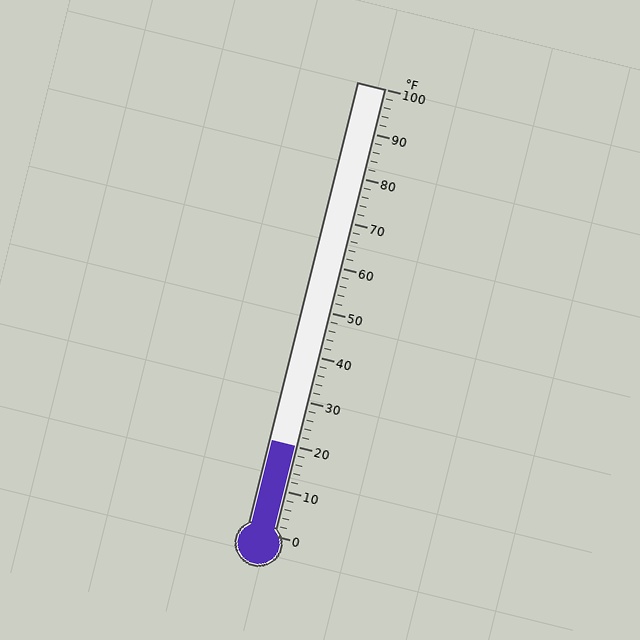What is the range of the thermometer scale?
The thermometer scale ranges from 0°F to 100°F.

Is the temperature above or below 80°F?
The temperature is below 80°F.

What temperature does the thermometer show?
The thermometer shows approximately 20°F.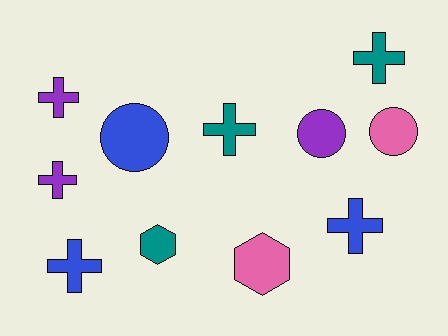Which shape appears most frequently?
Cross, with 6 objects.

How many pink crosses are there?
There are no pink crosses.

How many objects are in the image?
There are 11 objects.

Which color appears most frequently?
Blue, with 3 objects.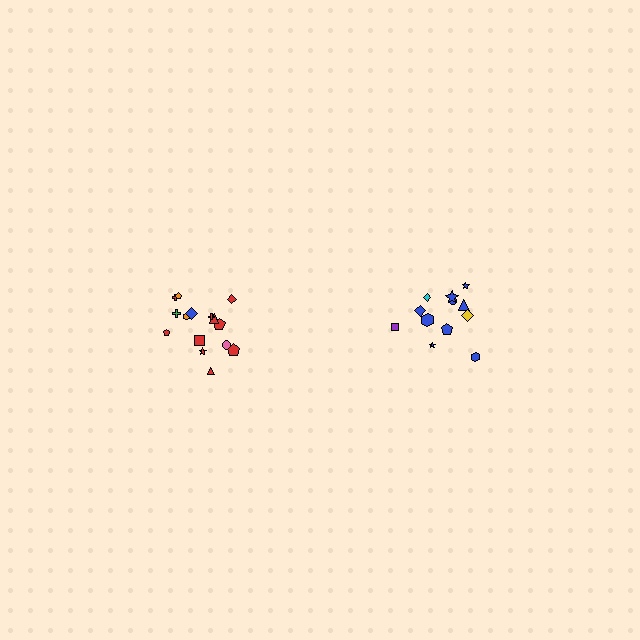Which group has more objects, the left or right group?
The left group.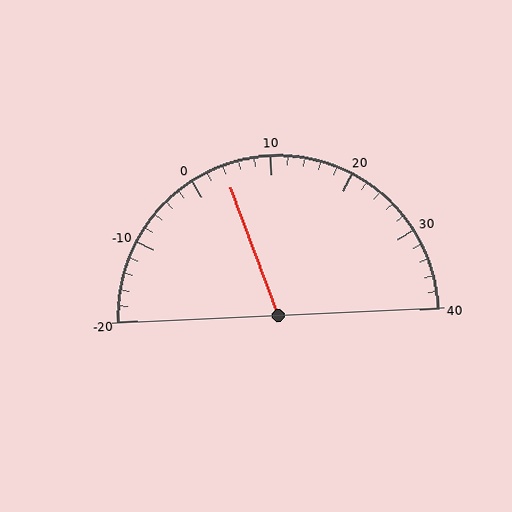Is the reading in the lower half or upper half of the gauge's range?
The reading is in the lower half of the range (-20 to 40).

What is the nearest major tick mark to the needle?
The nearest major tick mark is 0.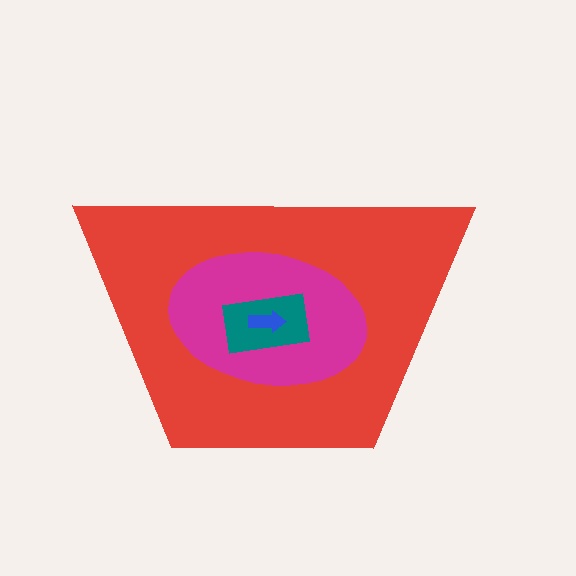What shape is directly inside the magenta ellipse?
The teal rectangle.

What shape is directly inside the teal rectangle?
The blue arrow.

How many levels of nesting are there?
4.